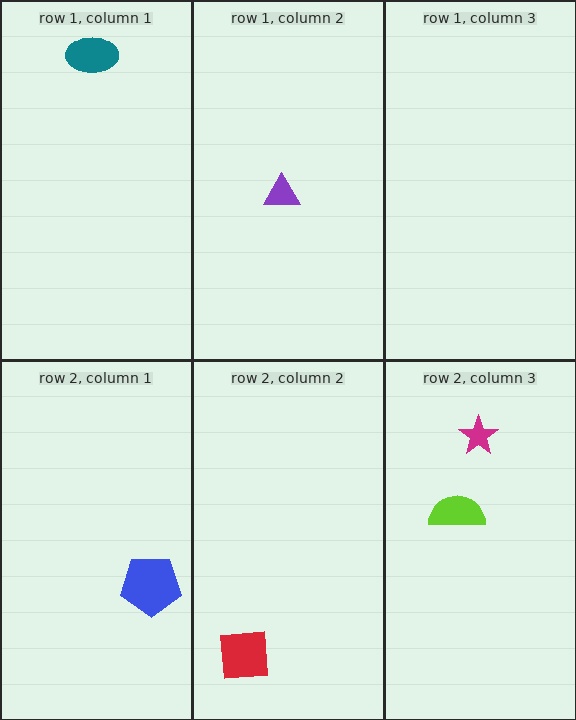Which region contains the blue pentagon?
The row 2, column 1 region.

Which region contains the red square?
The row 2, column 2 region.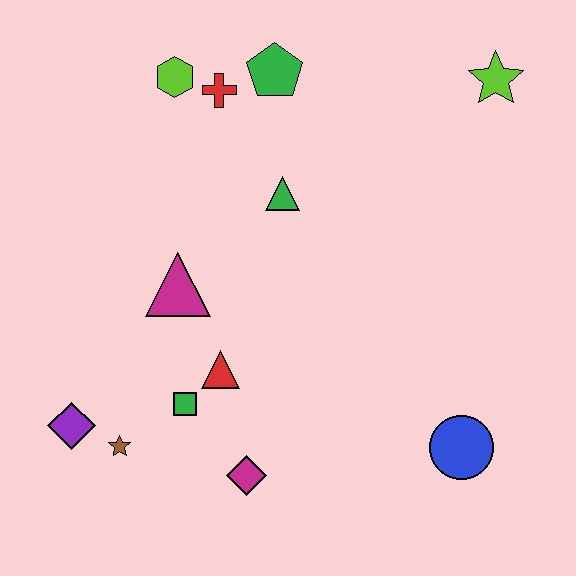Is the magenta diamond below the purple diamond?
Yes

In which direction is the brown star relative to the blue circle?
The brown star is to the left of the blue circle.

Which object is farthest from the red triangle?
The lime star is farthest from the red triangle.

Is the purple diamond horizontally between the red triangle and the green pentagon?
No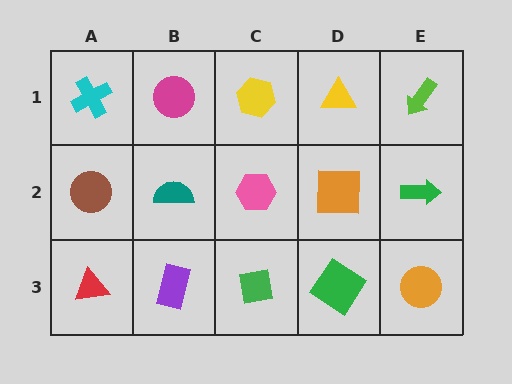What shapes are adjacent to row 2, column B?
A magenta circle (row 1, column B), a purple rectangle (row 3, column B), a brown circle (row 2, column A), a pink hexagon (row 2, column C).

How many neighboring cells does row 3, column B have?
3.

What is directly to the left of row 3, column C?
A purple rectangle.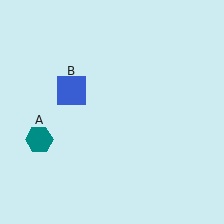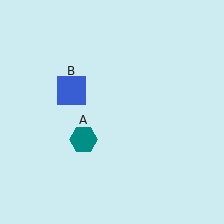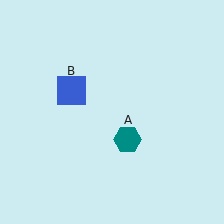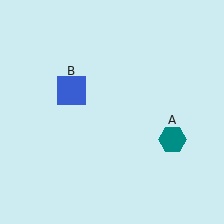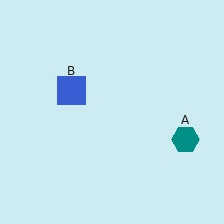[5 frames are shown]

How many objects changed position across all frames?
1 object changed position: teal hexagon (object A).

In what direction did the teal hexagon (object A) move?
The teal hexagon (object A) moved right.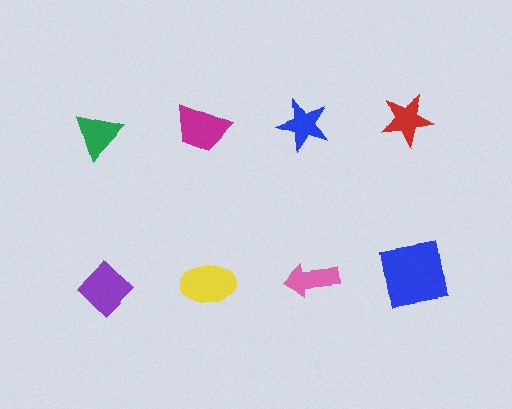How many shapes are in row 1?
4 shapes.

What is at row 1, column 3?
A blue star.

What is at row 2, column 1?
A purple diamond.